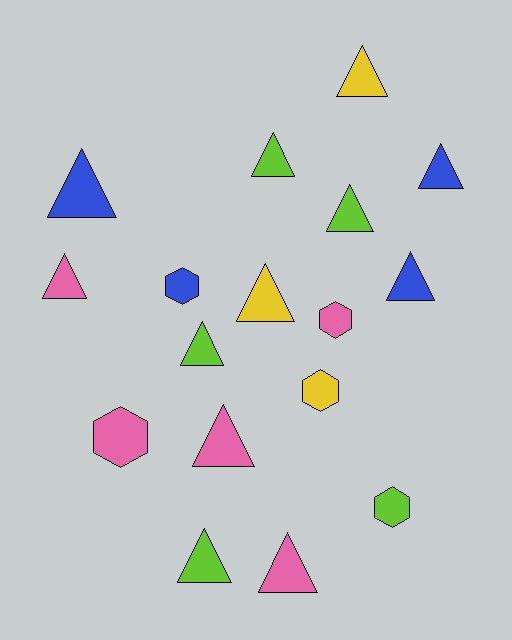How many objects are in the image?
There are 17 objects.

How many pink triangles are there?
There are 3 pink triangles.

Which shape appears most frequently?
Triangle, with 12 objects.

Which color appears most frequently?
Lime, with 5 objects.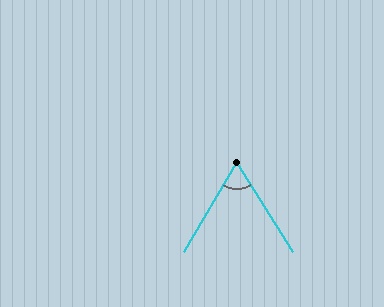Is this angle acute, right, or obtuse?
It is acute.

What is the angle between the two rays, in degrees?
Approximately 63 degrees.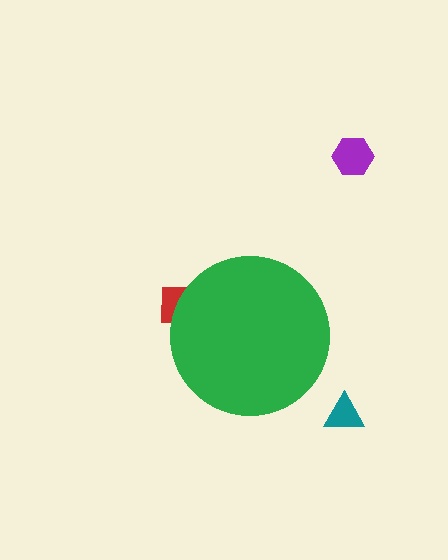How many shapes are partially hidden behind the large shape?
1 shape is partially hidden.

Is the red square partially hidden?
Yes, the red square is partially hidden behind the green circle.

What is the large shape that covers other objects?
A green circle.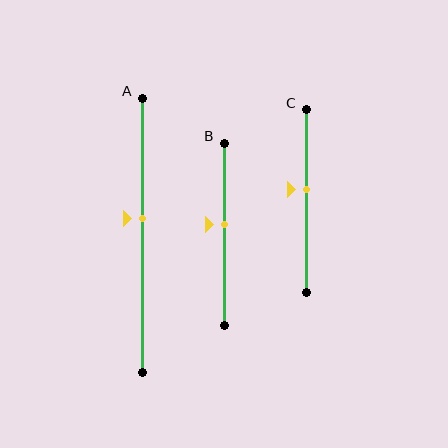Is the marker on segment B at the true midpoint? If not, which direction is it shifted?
No, the marker on segment B is shifted upward by about 5% of the segment length.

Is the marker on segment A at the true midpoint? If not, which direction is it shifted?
No, the marker on segment A is shifted upward by about 6% of the segment length.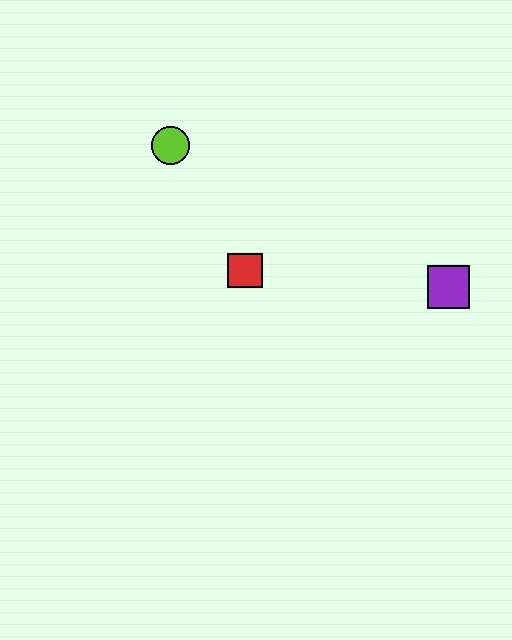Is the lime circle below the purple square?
No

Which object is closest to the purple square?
The red square is closest to the purple square.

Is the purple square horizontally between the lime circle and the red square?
No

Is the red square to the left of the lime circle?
No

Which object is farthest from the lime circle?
The purple square is farthest from the lime circle.